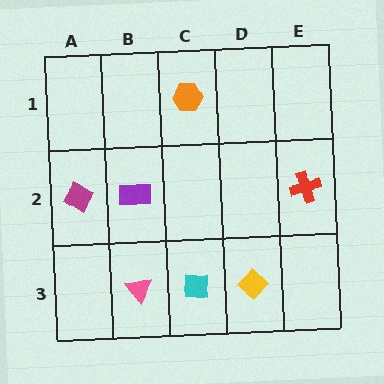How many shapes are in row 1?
1 shape.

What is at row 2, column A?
A magenta diamond.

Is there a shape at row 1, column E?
No, that cell is empty.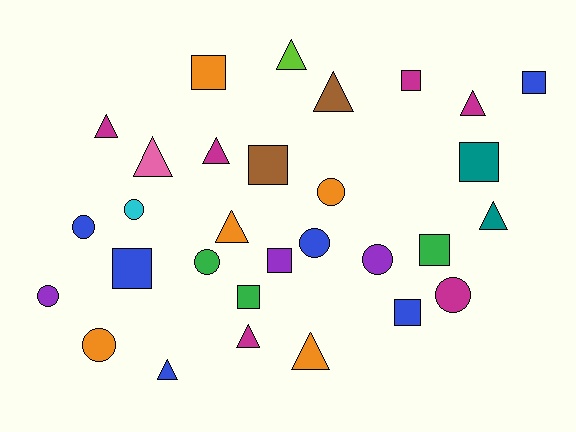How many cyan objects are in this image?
There is 1 cyan object.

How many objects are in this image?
There are 30 objects.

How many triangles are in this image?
There are 11 triangles.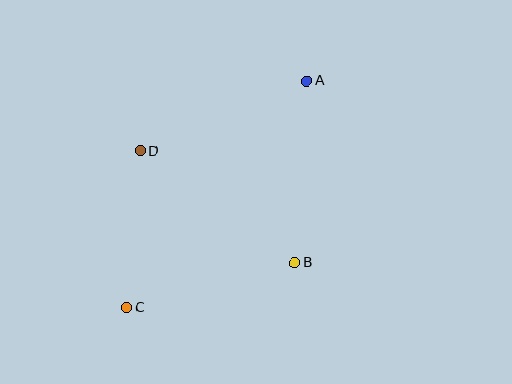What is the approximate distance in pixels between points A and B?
The distance between A and B is approximately 182 pixels.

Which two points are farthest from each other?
Points A and C are farthest from each other.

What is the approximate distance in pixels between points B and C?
The distance between B and C is approximately 174 pixels.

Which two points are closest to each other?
Points C and D are closest to each other.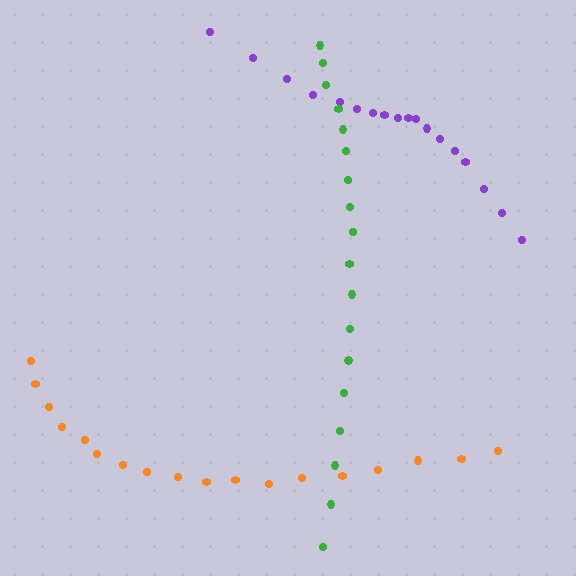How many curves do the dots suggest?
There are 3 distinct paths.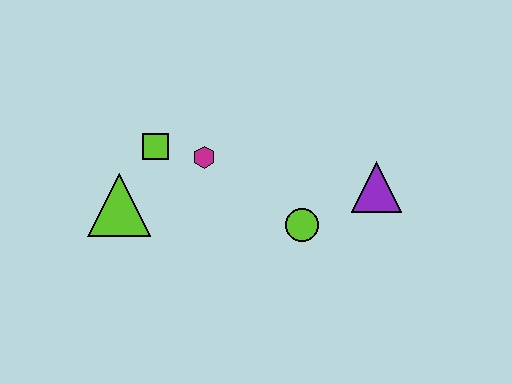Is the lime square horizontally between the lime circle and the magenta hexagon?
No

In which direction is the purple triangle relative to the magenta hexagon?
The purple triangle is to the right of the magenta hexagon.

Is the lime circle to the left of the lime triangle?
No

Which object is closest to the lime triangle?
The lime square is closest to the lime triangle.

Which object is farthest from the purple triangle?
The lime triangle is farthest from the purple triangle.